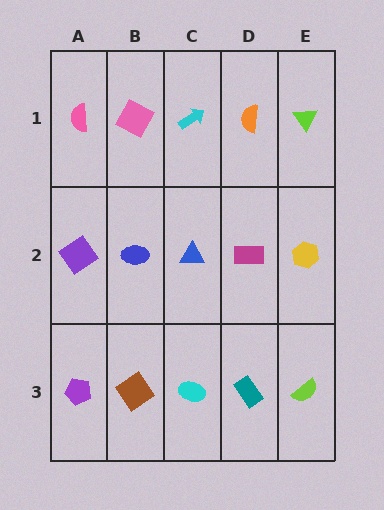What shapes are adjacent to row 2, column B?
A pink square (row 1, column B), a brown diamond (row 3, column B), a purple diamond (row 2, column A), a blue triangle (row 2, column C).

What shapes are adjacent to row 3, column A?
A purple diamond (row 2, column A), a brown diamond (row 3, column B).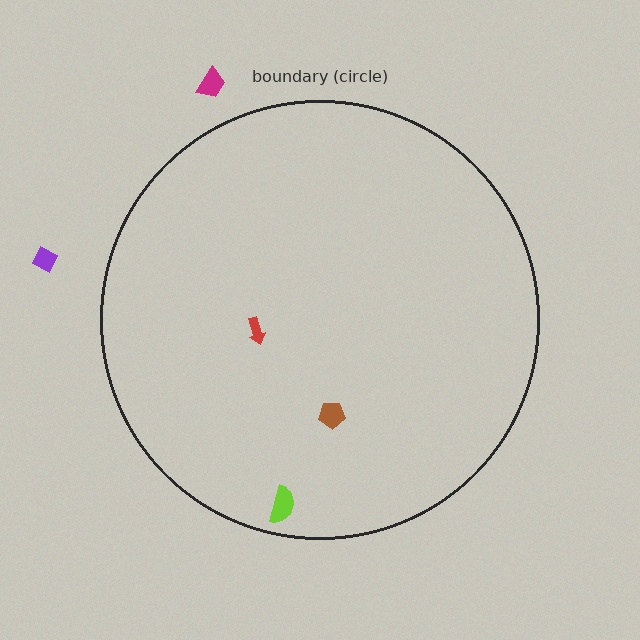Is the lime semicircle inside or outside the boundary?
Inside.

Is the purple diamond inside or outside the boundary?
Outside.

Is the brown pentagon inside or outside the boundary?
Inside.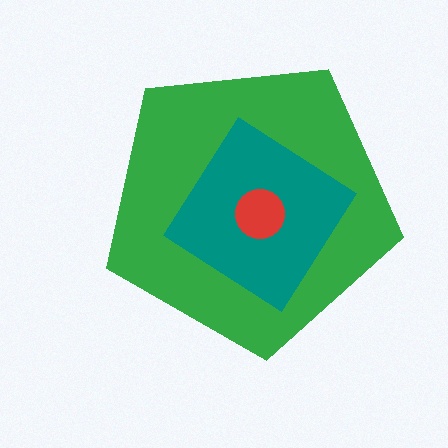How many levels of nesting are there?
3.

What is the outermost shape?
The green pentagon.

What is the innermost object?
The red circle.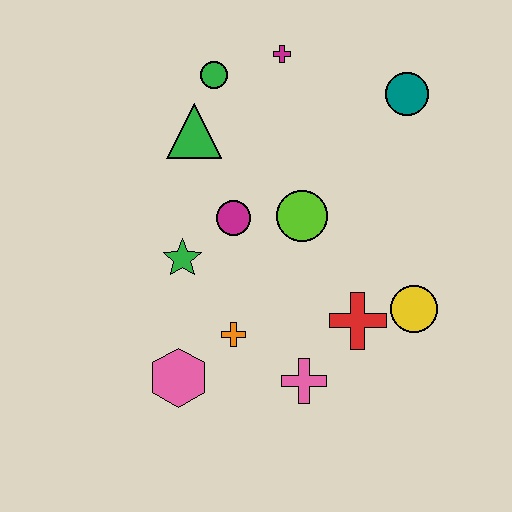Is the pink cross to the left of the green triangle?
No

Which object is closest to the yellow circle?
The red cross is closest to the yellow circle.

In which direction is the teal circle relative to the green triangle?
The teal circle is to the right of the green triangle.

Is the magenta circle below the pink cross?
No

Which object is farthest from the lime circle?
The pink hexagon is farthest from the lime circle.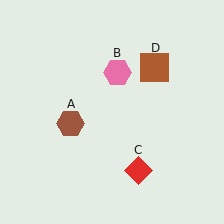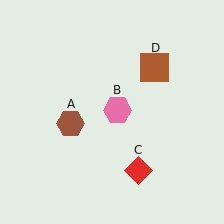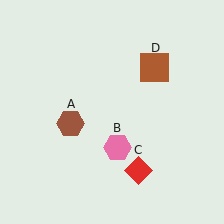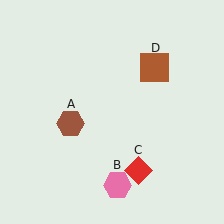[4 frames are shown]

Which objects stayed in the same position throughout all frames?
Brown hexagon (object A) and red diamond (object C) and brown square (object D) remained stationary.